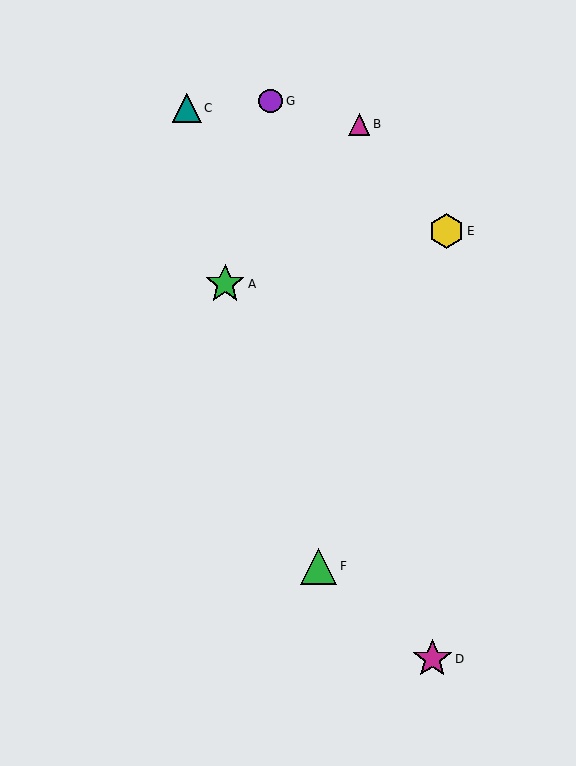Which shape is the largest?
The green star (labeled A) is the largest.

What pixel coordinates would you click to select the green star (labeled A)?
Click at (225, 284) to select the green star A.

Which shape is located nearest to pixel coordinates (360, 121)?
The magenta triangle (labeled B) at (359, 124) is nearest to that location.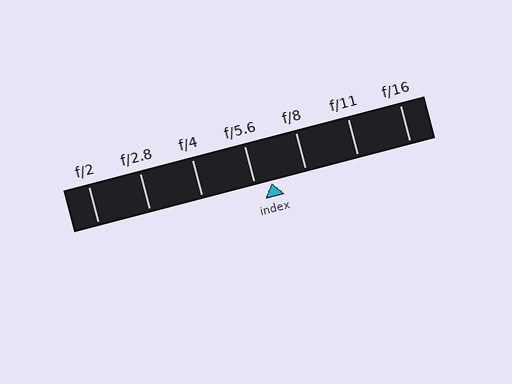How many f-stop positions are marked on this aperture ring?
There are 7 f-stop positions marked.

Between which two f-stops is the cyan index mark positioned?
The index mark is between f/5.6 and f/8.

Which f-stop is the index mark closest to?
The index mark is closest to f/5.6.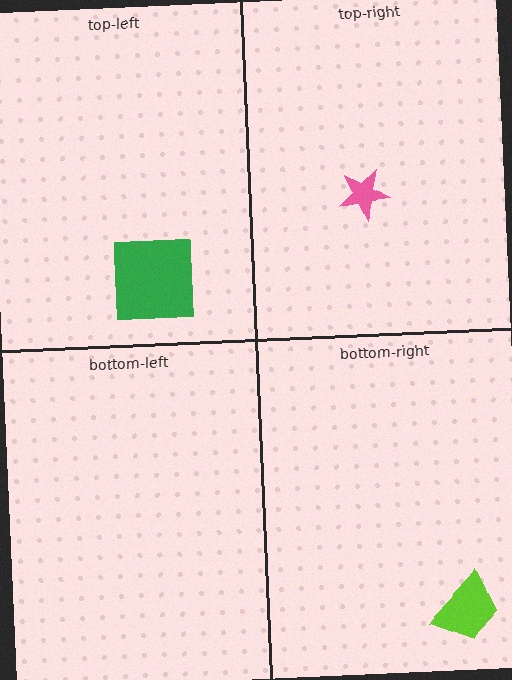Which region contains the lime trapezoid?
The bottom-right region.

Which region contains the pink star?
The top-right region.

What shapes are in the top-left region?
The green square.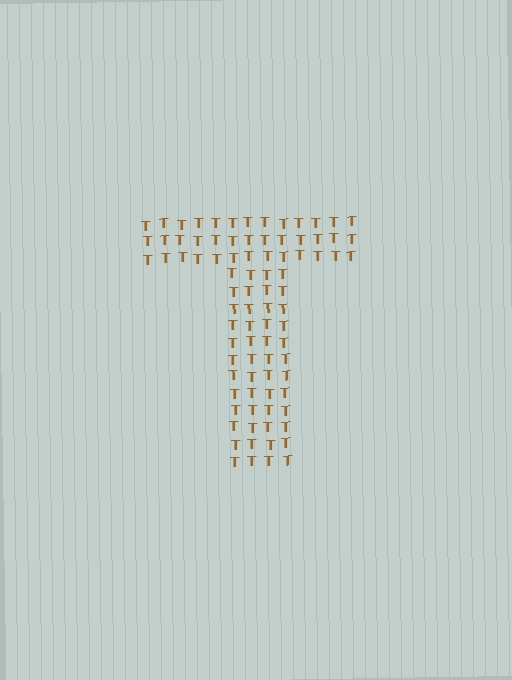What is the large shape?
The large shape is the letter T.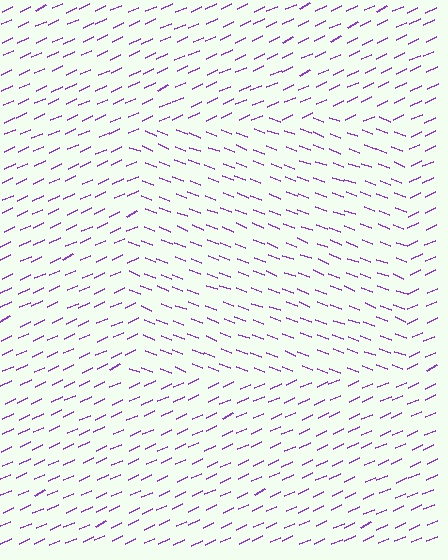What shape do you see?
I see a rectangle.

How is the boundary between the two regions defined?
The boundary is defined purely by a change in line orientation (approximately 45 degrees difference). All lines are the same color and thickness.